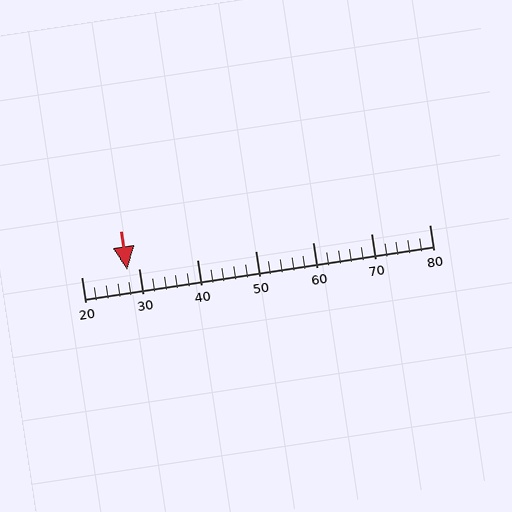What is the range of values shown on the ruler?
The ruler shows values from 20 to 80.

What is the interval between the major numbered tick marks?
The major tick marks are spaced 10 units apart.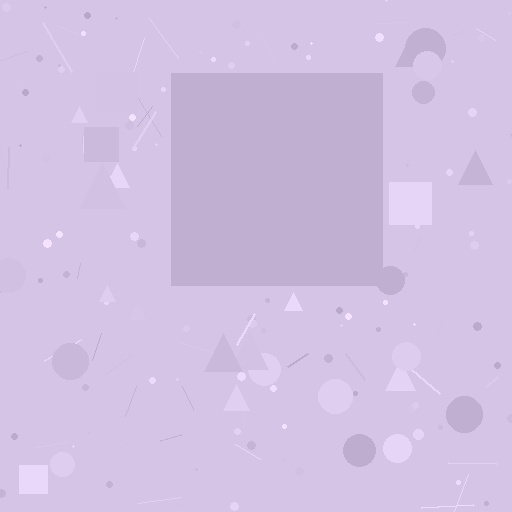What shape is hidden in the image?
A square is hidden in the image.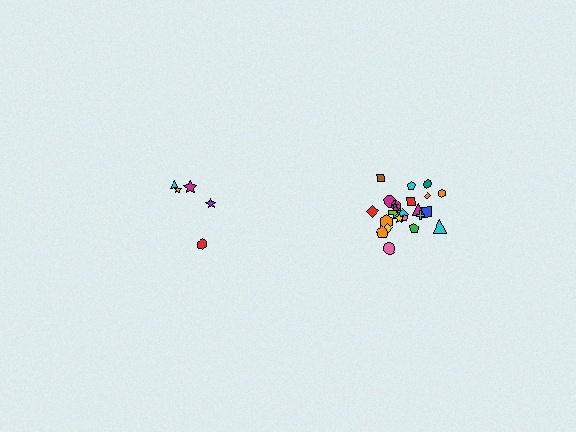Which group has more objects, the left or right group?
The right group.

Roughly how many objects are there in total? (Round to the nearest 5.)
Roughly 30 objects in total.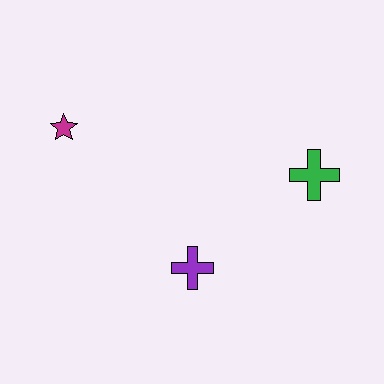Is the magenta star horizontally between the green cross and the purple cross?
No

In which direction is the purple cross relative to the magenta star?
The purple cross is below the magenta star.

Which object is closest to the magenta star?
The purple cross is closest to the magenta star.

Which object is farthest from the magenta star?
The green cross is farthest from the magenta star.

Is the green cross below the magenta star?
Yes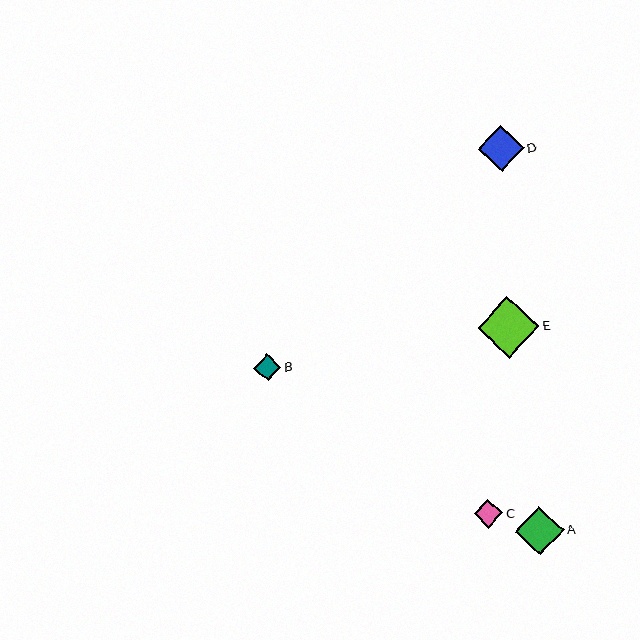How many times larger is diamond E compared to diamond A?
Diamond E is approximately 1.3 times the size of diamond A.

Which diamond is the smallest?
Diamond B is the smallest with a size of approximately 27 pixels.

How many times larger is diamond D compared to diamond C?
Diamond D is approximately 1.6 times the size of diamond C.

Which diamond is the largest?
Diamond E is the largest with a size of approximately 61 pixels.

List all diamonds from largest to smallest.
From largest to smallest: E, A, D, C, B.